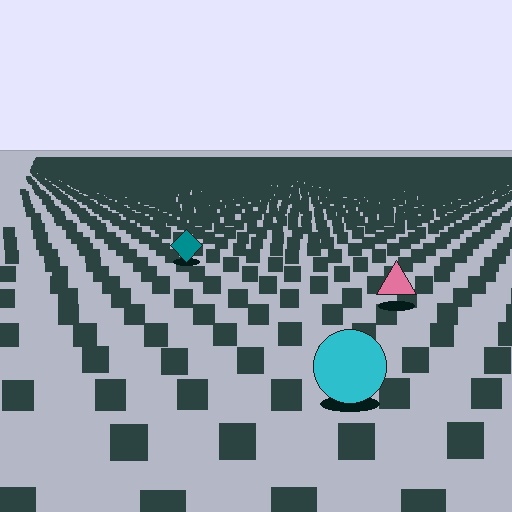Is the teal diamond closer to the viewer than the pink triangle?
No. The pink triangle is closer — you can tell from the texture gradient: the ground texture is coarser near it.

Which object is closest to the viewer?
The cyan circle is closest. The texture marks near it are larger and more spread out.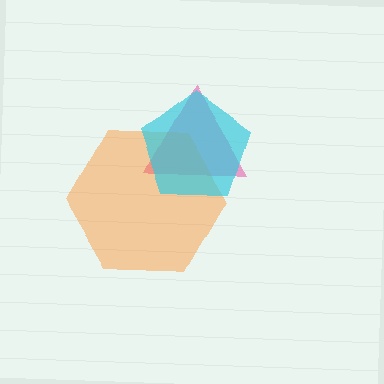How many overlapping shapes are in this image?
There are 3 overlapping shapes in the image.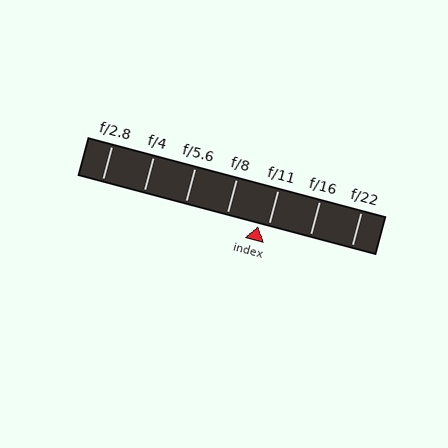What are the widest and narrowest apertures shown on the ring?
The widest aperture shown is f/2.8 and the narrowest is f/22.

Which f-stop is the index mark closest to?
The index mark is closest to f/11.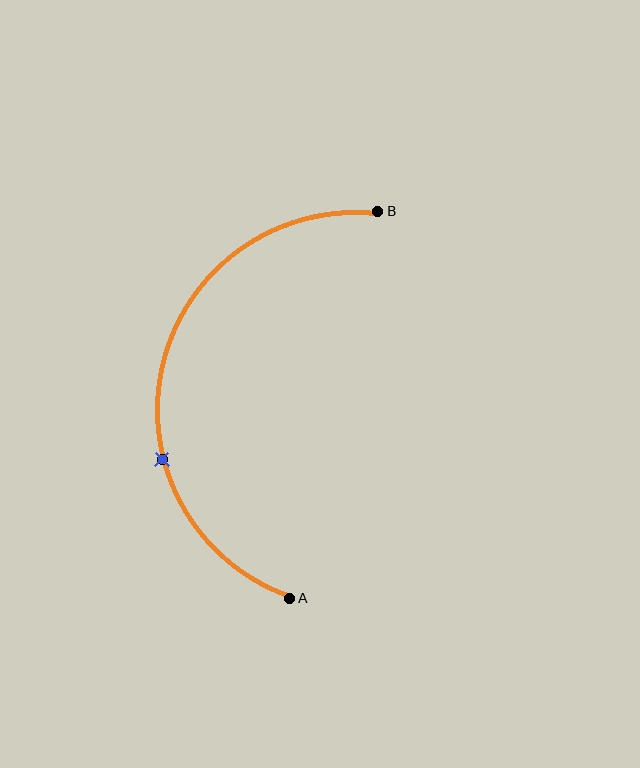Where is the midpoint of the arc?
The arc midpoint is the point on the curve farthest from the straight line joining A and B. It sits to the left of that line.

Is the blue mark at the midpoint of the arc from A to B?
No. The blue mark lies on the arc but is closer to endpoint A. The arc midpoint would be at the point on the curve equidistant along the arc from both A and B.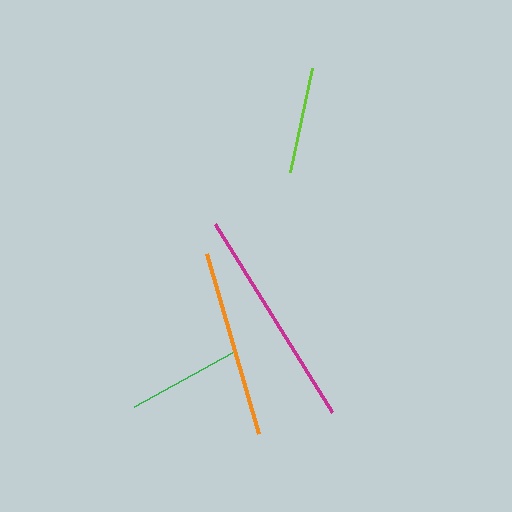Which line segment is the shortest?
The lime line is the shortest at approximately 107 pixels.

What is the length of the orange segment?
The orange segment is approximately 187 pixels long.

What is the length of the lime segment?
The lime segment is approximately 107 pixels long.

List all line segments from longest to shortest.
From longest to shortest: magenta, orange, green, lime.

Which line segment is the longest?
The magenta line is the longest at approximately 221 pixels.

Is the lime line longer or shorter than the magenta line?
The magenta line is longer than the lime line.